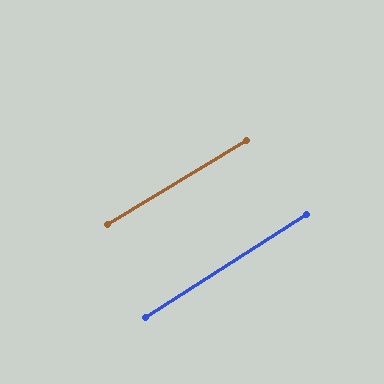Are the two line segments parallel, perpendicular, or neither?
Parallel — their directions differ by only 1.5°.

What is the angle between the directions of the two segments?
Approximately 2 degrees.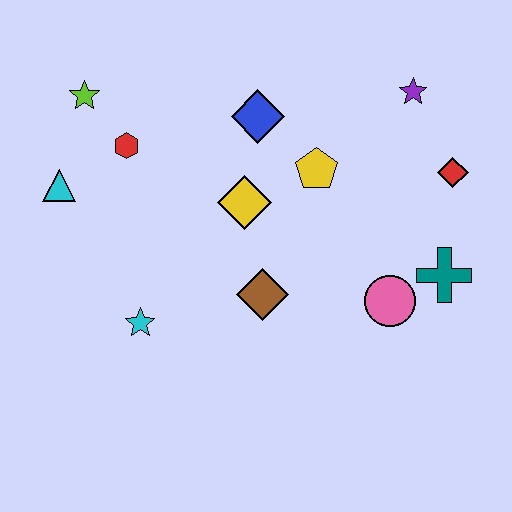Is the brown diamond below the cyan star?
No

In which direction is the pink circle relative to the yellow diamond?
The pink circle is to the right of the yellow diamond.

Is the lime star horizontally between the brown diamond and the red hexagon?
No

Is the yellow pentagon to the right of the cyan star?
Yes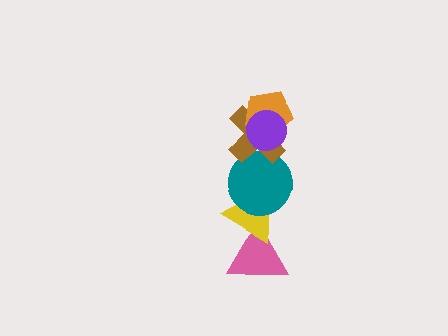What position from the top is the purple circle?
The purple circle is 1st from the top.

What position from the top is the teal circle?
The teal circle is 4th from the top.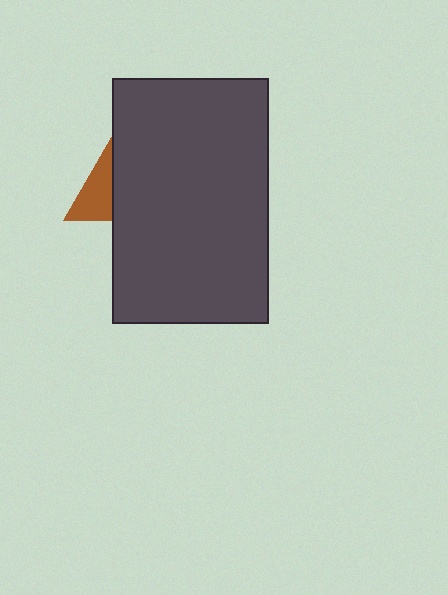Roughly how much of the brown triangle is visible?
A small part of it is visible (roughly 33%).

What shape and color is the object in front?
The object in front is a dark gray rectangle.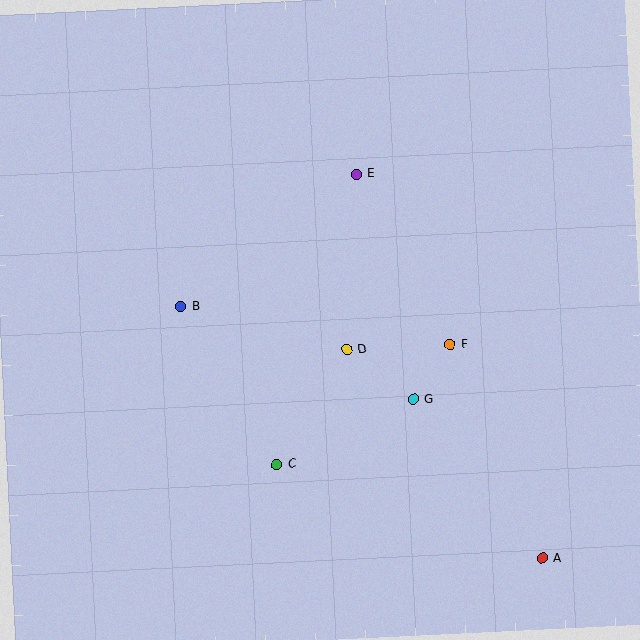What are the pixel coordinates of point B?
Point B is at (181, 307).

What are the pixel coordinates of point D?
Point D is at (347, 350).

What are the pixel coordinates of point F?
Point F is at (450, 344).